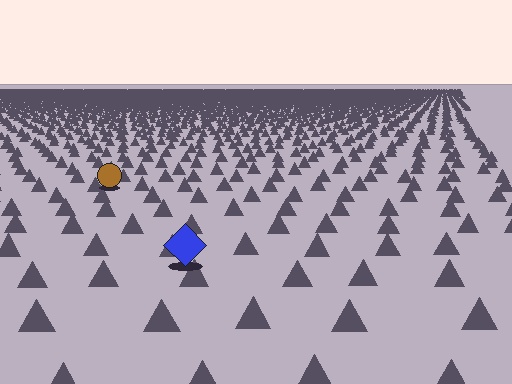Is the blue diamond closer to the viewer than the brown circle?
Yes. The blue diamond is closer — you can tell from the texture gradient: the ground texture is coarser near it.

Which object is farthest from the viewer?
The brown circle is farthest from the viewer. It appears smaller and the ground texture around it is denser.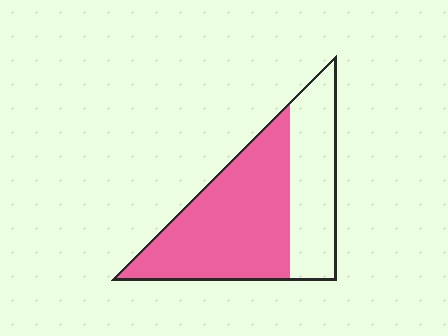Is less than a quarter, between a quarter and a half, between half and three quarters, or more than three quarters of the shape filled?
Between half and three quarters.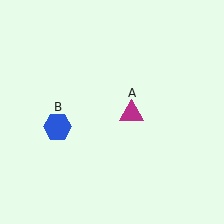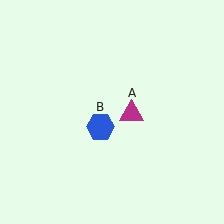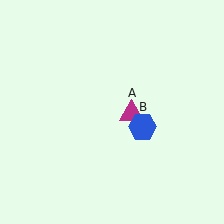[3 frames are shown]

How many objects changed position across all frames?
1 object changed position: blue hexagon (object B).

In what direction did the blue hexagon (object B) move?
The blue hexagon (object B) moved right.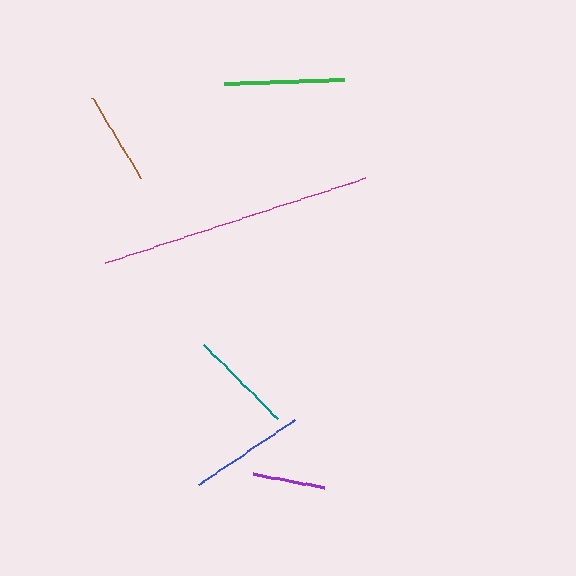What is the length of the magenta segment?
The magenta segment is approximately 274 pixels long.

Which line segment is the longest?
The magenta line is the longest at approximately 274 pixels.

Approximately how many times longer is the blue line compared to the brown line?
The blue line is approximately 1.2 times the length of the brown line.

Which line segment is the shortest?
The purple line is the shortest at approximately 72 pixels.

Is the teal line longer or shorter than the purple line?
The teal line is longer than the purple line.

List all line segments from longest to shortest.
From longest to shortest: magenta, green, blue, teal, brown, purple.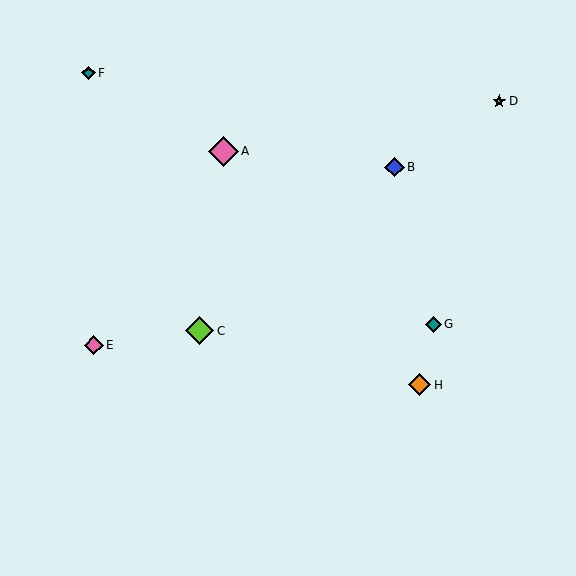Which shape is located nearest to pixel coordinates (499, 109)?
The lime star (labeled D) at (499, 101) is nearest to that location.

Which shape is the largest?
The pink diamond (labeled A) is the largest.